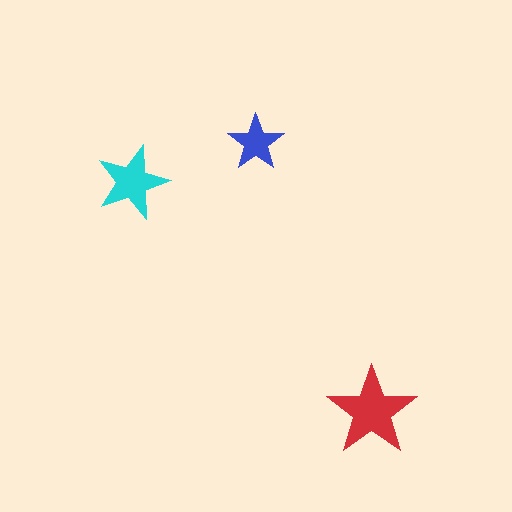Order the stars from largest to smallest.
the red one, the cyan one, the blue one.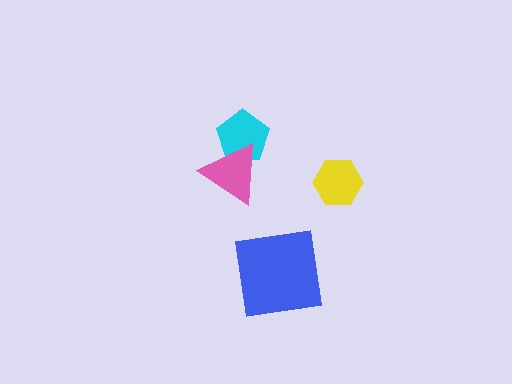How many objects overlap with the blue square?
0 objects overlap with the blue square.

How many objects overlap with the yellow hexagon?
0 objects overlap with the yellow hexagon.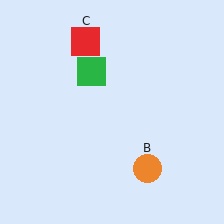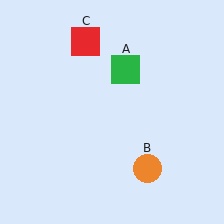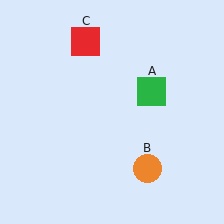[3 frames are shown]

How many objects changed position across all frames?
1 object changed position: green square (object A).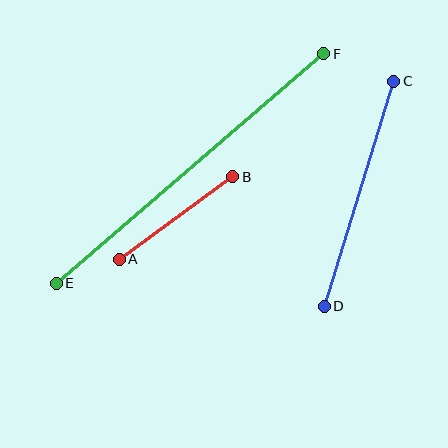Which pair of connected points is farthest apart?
Points E and F are farthest apart.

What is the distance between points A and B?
The distance is approximately 140 pixels.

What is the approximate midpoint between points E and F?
The midpoint is at approximately (190, 169) pixels.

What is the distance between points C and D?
The distance is approximately 236 pixels.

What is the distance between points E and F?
The distance is approximately 353 pixels.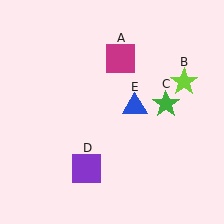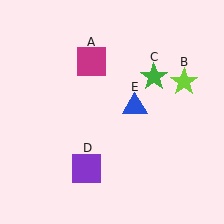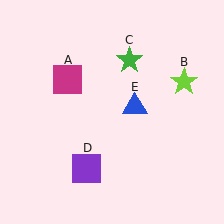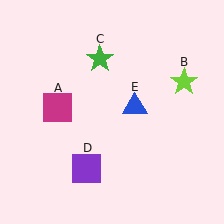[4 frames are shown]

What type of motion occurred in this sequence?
The magenta square (object A), green star (object C) rotated counterclockwise around the center of the scene.